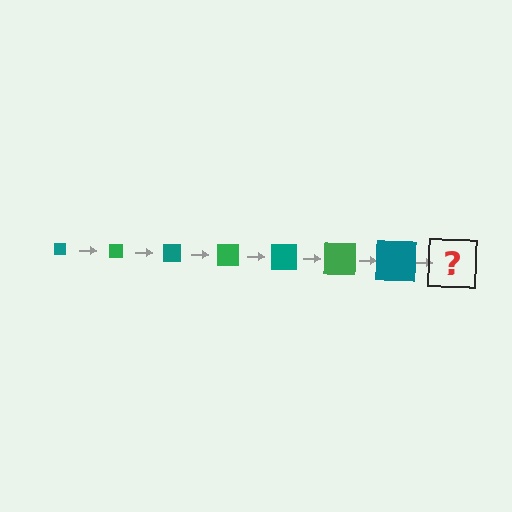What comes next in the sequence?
The next element should be a green square, larger than the previous one.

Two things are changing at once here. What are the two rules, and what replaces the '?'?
The two rules are that the square grows larger each step and the color cycles through teal and green. The '?' should be a green square, larger than the previous one.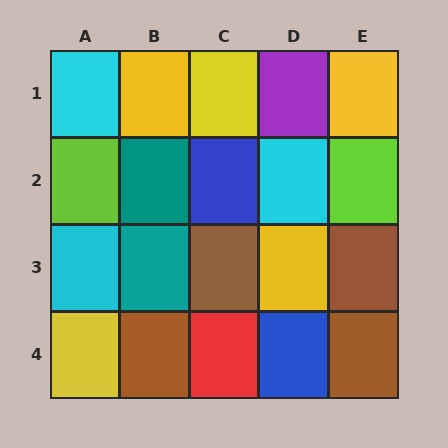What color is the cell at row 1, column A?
Cyan.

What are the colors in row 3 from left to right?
Cyan, teal, brown, yellow, brown.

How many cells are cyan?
3 cells are cyan.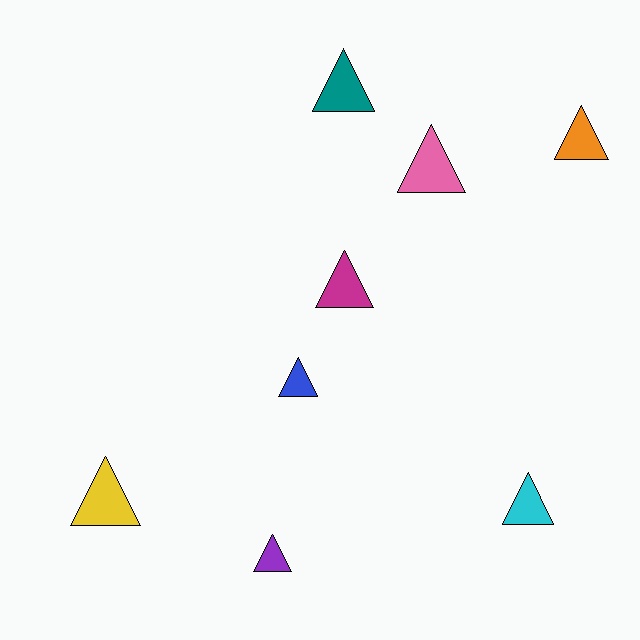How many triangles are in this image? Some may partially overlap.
There are 8 triangles.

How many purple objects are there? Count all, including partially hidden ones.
There is 1 purple object.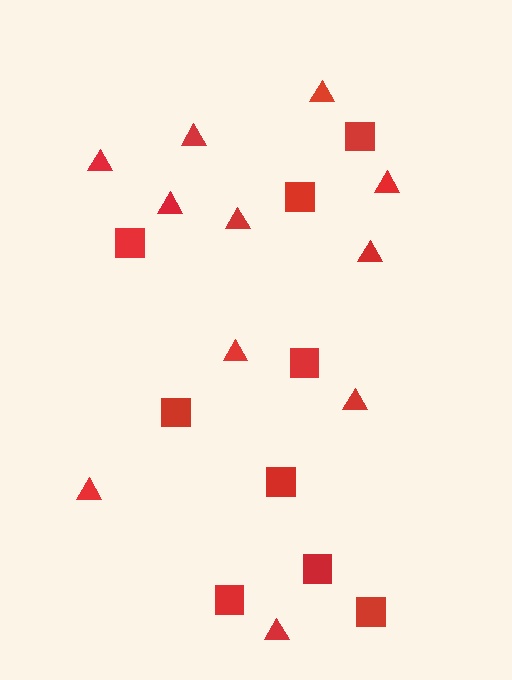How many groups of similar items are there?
There are 2 groups: one group of triangles (11) and one group of squares (9).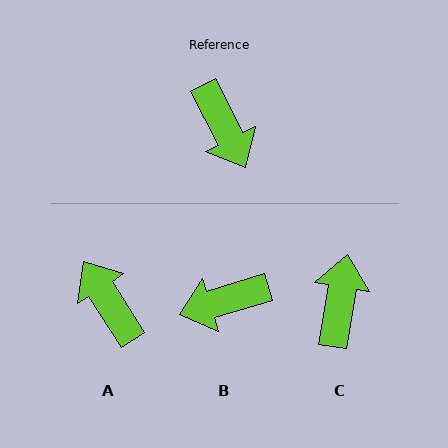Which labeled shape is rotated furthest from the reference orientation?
A, about 175 degrees away.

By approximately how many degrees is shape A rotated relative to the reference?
Approximately 175 degrees clockwise.